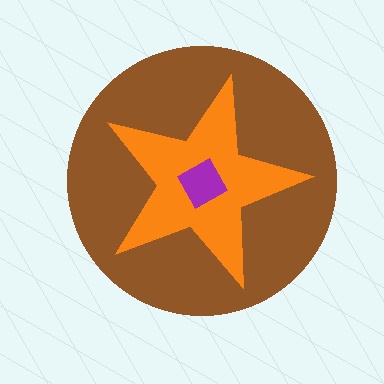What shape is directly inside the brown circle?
The orange star.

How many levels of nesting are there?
3.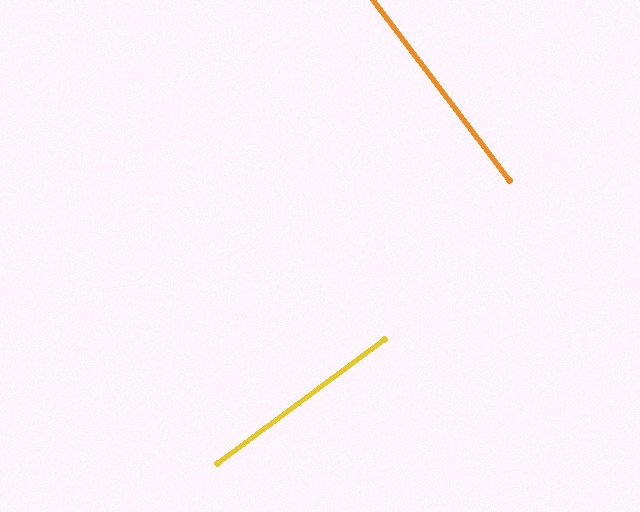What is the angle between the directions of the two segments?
Approximately 90 degrees.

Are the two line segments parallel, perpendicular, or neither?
Perpendicular — they meet at approximately 90°.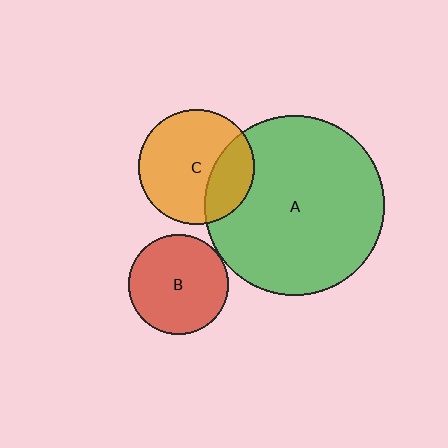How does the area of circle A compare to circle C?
Approximately 2.4 times.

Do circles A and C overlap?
Yes.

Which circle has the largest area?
Circle A (green).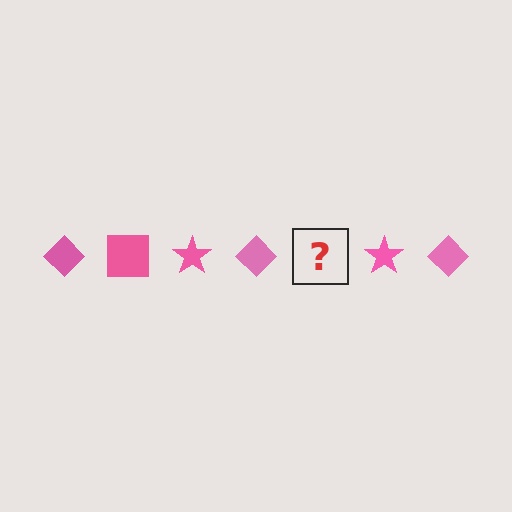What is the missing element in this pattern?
The missing element is a pink square.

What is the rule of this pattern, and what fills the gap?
The rule is that the pattern cycles through diamond, square, star shapes in pink. The gap should be filled with a pink square.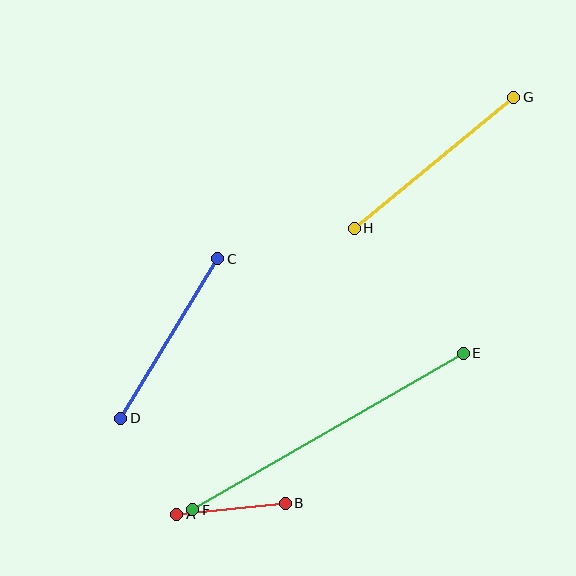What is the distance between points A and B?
The distance is approximately 109 pixels.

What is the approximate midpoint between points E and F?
The midpoint is at approximately (328, 432) pixels.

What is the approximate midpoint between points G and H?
The midpoint is at approximately (434, 163) pixels.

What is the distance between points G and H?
The distance is approximately 207 pixels.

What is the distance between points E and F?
The distance is approximately 313 pixels.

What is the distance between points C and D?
The distance is approximately 187 pixels.